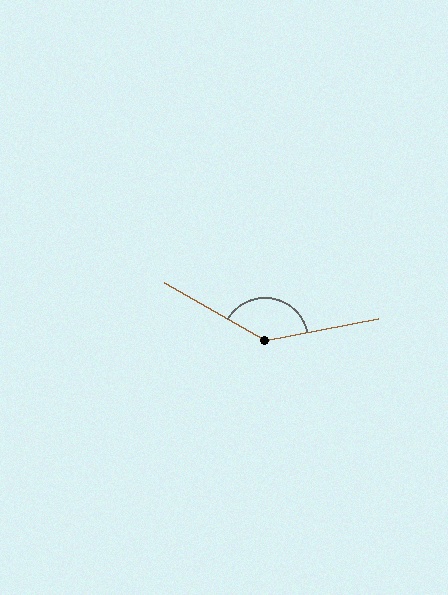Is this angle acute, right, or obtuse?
It is obtuse.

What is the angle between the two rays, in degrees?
Approximately 139 degrees.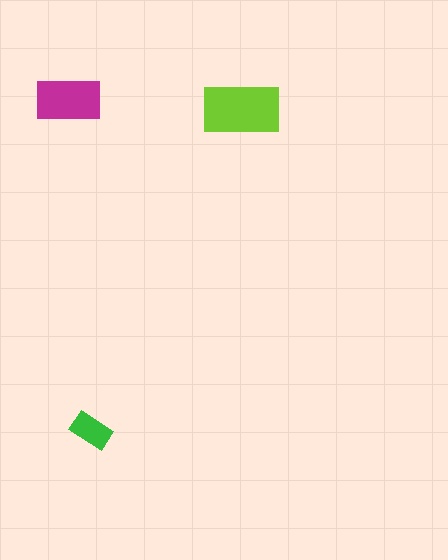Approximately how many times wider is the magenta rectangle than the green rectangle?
About 1.5 times wider.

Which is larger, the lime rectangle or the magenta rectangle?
The lime one.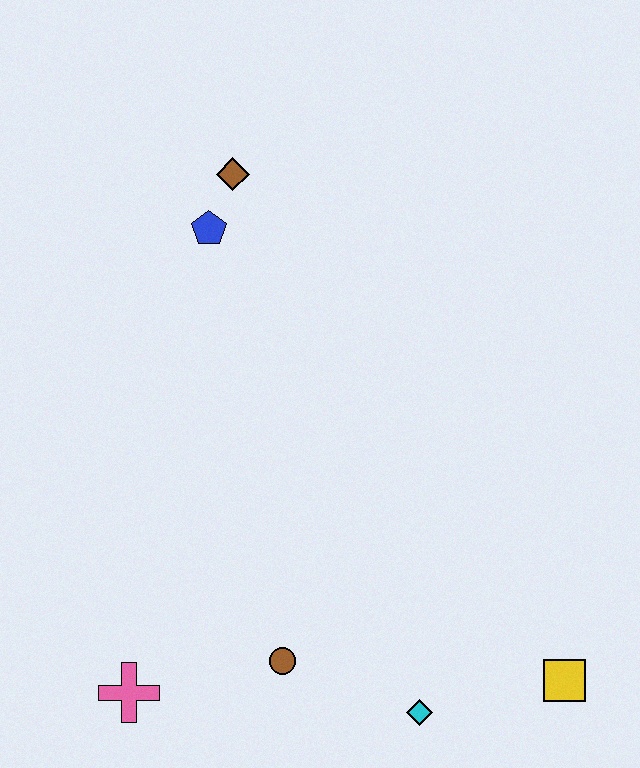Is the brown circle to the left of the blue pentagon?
No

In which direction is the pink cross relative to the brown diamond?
The pink cross is below the brown diamond.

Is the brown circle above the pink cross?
Yes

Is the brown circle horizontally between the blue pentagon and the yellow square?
Yes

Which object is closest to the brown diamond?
The blue pentagon is closest to the brown diamond.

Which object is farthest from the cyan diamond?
The brown diamond is farthest from the cyan diamond.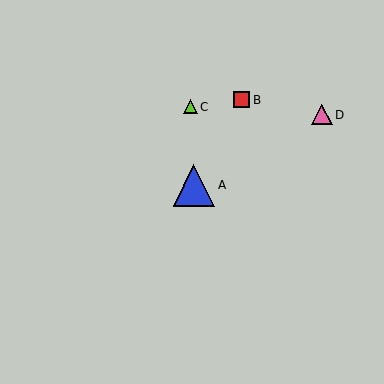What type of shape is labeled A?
Shape A is a blue triangle.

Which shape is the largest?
The blue triangle (labeled A) is the largest.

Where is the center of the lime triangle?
The center of the lime triangle is at (190, 107).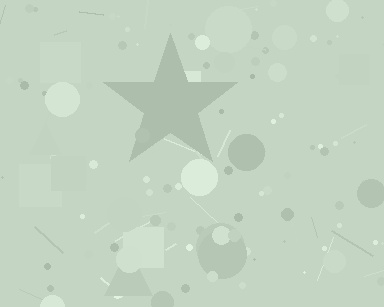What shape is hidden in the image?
A star is hidden in the image.